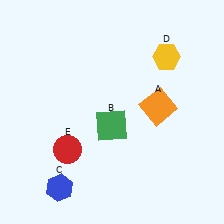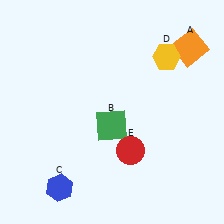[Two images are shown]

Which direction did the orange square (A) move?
The orange square (A) moved up.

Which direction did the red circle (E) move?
The red circle (E) moved right.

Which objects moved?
The objects that moved are: the orange square (A), the red circle (E).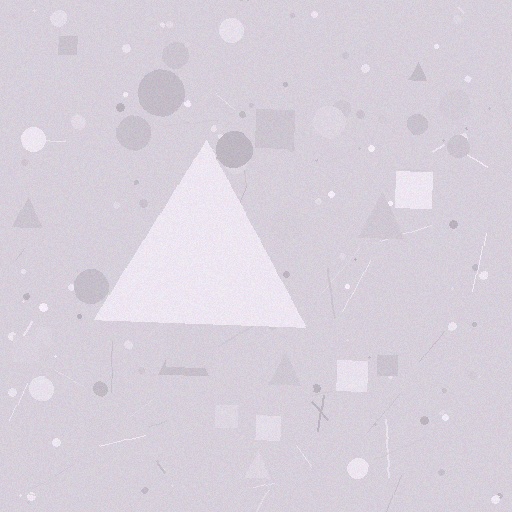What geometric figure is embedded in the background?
A triangle is embedded in the background.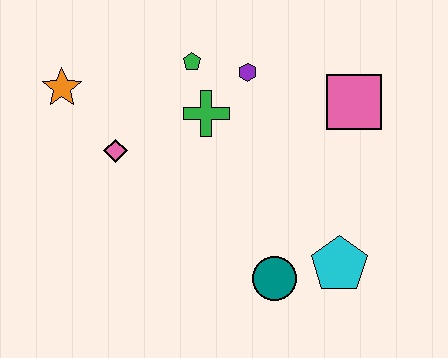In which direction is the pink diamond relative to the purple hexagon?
The pink diamond is to the left of the purple hexagon.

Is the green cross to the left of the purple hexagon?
Yes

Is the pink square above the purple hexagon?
No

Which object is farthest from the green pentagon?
The cyan pentagon is farthest from the green pentagon.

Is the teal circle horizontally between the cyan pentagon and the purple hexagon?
Yes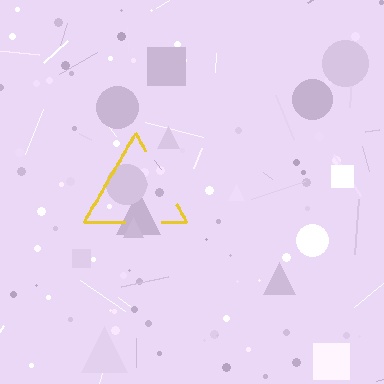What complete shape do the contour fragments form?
The contour fragments form a triangle.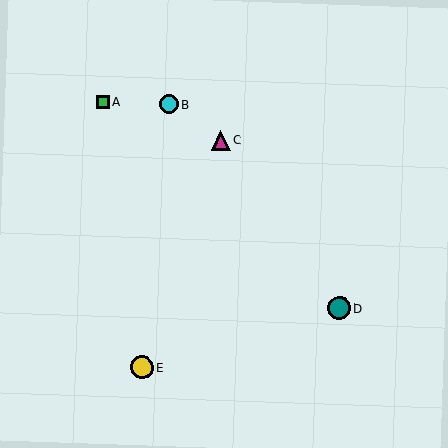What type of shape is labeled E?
Shape E is a yellow circle.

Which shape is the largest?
The yellow circle (labeled E) is the largest.